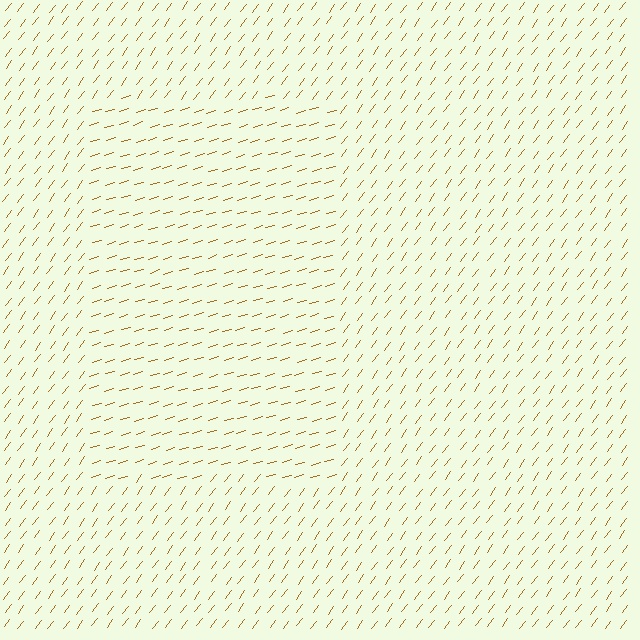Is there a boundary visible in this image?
Yes, there is a texture boundary formed by a change in line orientation.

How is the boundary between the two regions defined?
The boundary is defined purely by a change in line orientation (approximately 36 degrees difference). All lines are the same color and thickness.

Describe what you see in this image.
The image is filled with small brown line segments. A rectangle region in the image has lines oriented differently from the surrounding lines, creating a visible texture boundary.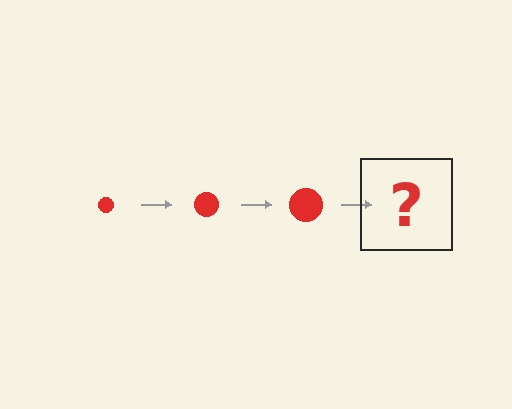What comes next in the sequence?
The next element should be a red circle, larger than the previous one.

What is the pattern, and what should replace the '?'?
The pattern is that the circle gets progressively larger each step. The '?' should be a red circle, larger than the previous one.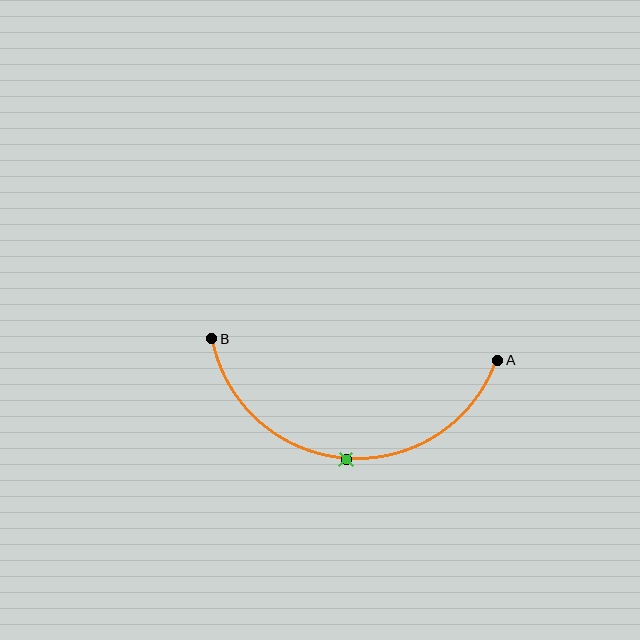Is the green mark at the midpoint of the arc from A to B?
Yes. The green mark lies on the arc at equal arc-length from both A and B — it is the arc midpoint.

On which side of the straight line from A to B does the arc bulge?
The arc bulges below the straight line connecting A and B.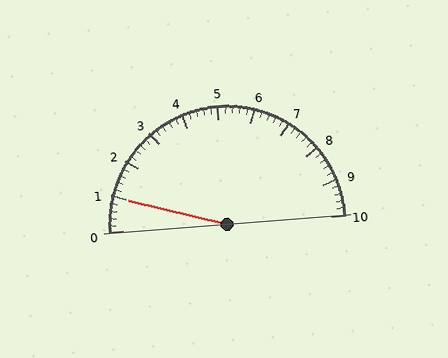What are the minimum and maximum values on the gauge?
The gauge ranges from 0 to 10.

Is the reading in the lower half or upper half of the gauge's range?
The reading is in the lower half of the range (0 to 10).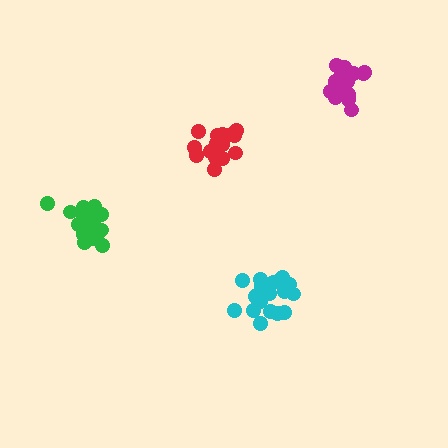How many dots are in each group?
Group 1: 20 dots, Group 2: 15 dots, Group 3: 20 dots, Group 4: 20 dots (75 total).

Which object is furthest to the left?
The green cluster is leftmost.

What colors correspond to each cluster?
The clusters are colored: magenta, red, green, cyan.